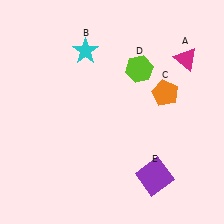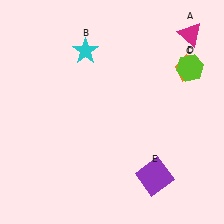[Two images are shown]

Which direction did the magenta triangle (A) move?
The magenta triangle (A) moved up.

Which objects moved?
The objects that moved are: the magenta triangle (A), the orange pentagon (C), the lime hexagon (D).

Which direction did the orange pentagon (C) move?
The orange pentagon (C) moved up.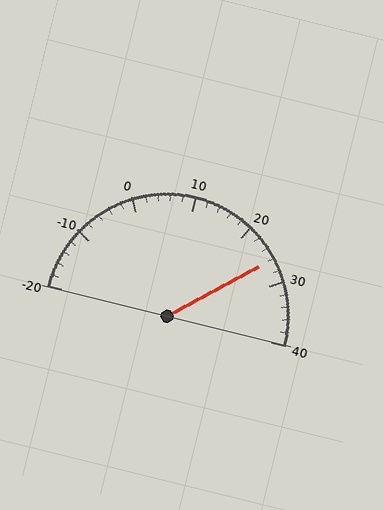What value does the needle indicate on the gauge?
The needle indicates approximately 26.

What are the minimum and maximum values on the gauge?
The gauge ranges from -20 to 40.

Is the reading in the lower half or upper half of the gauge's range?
The reading is in the upper half of the range (-20 to 40).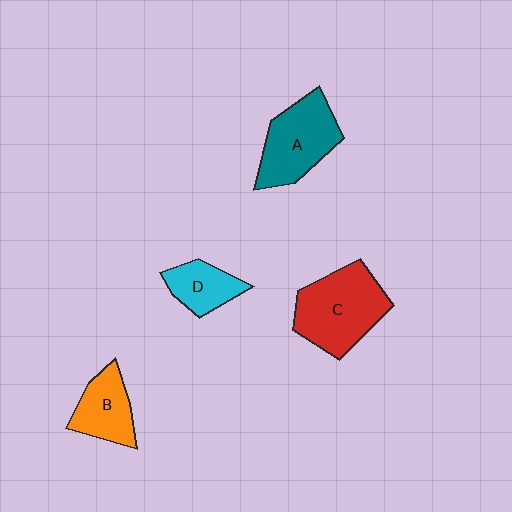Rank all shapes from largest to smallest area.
From largest to smallest: C (red), A (teal), B (orange), D (cyan).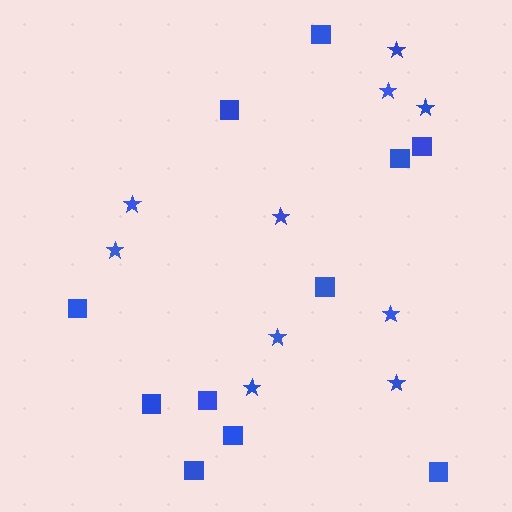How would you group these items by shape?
There are 2 groups: one group of squares (11) and one group of stars (10).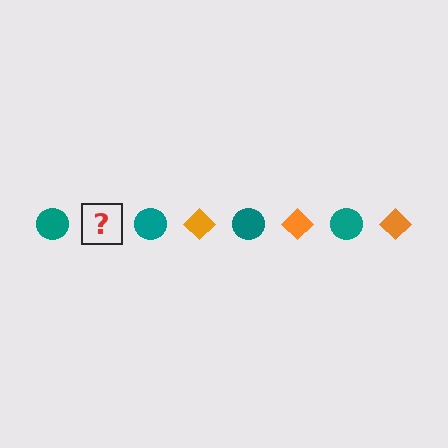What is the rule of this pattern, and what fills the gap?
The rule is that the pattern alternates between teal circle and orange diamond. The gap should be filled with an orange diamond.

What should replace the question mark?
The question mark should be replaced with an orange diamond.